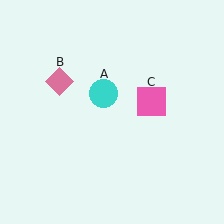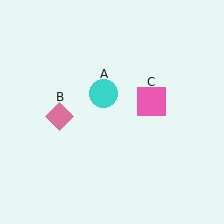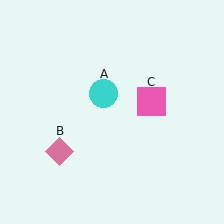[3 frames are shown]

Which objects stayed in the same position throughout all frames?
Cyan circle (object A) and pink square (object C) remained stationary.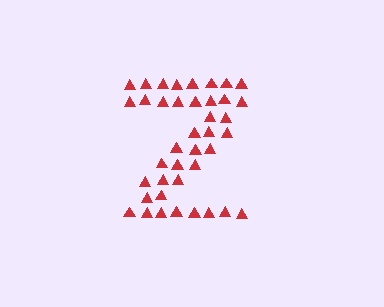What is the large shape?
The large shape is the letter Z.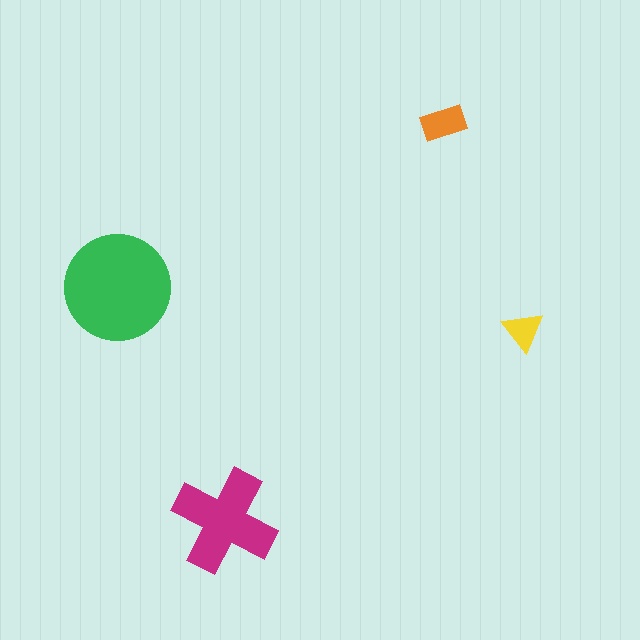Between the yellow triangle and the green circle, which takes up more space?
The green circle.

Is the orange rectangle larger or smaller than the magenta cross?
Smaller.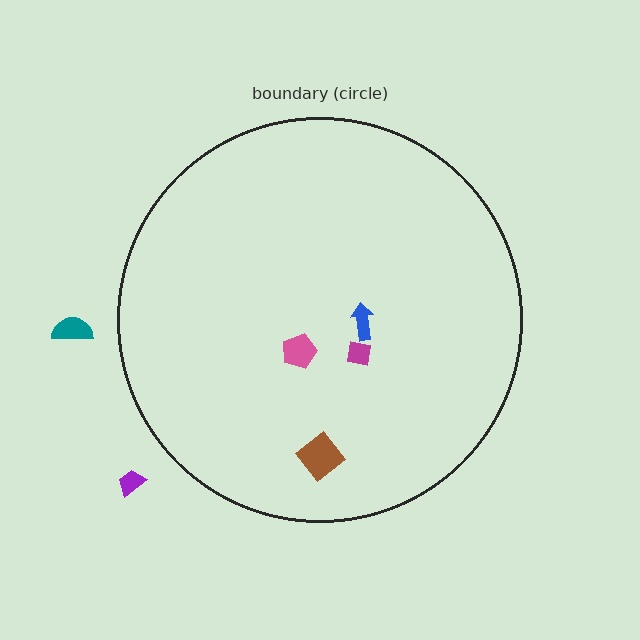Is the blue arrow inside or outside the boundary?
Inside.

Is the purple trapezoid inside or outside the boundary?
Outside.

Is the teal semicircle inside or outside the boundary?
Outside.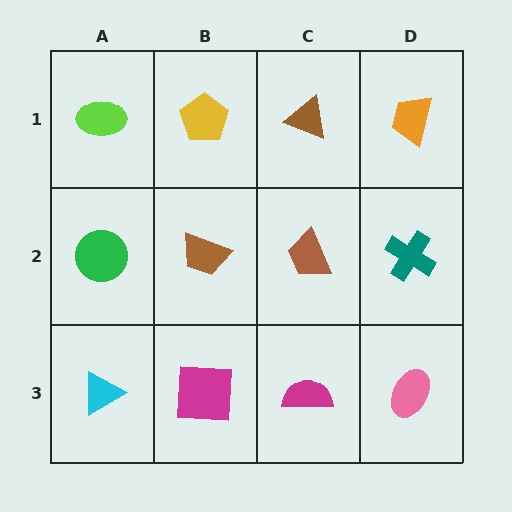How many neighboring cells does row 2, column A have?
3.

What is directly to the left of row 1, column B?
A lime ellipse.